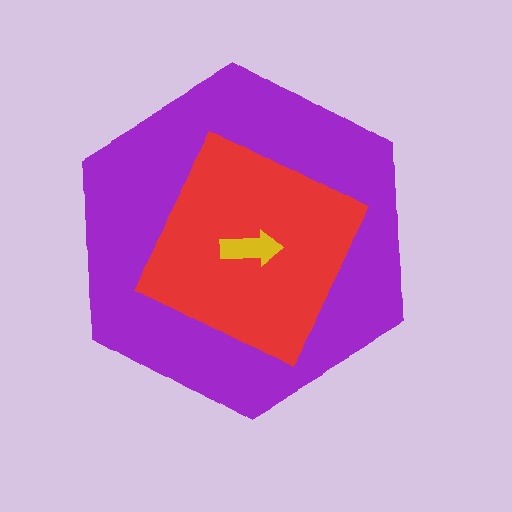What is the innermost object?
The yellow arrow.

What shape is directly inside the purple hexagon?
The red diamond.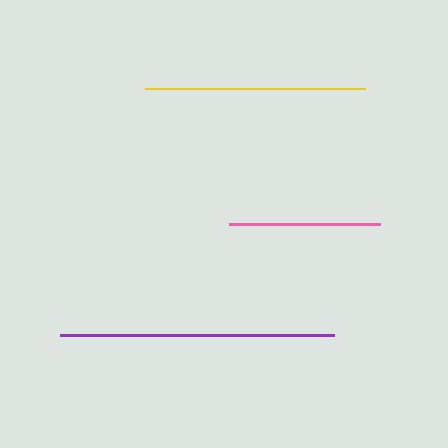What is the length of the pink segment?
The pink segment is approximately 151 pixels long.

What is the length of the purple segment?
The purple segment is approximately 274 pixels long.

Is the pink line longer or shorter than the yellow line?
The yellow line is longer than the pink line.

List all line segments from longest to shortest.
From longest to shortest: purple, yellow, pink.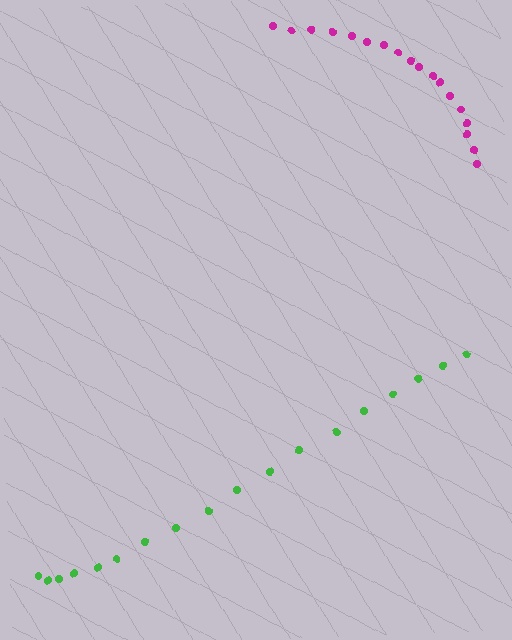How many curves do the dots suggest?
There are 2 distinct paths.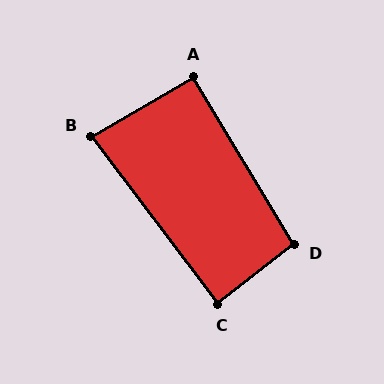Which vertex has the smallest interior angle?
B, at approximately 83 degrees.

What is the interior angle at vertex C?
Approximately 89 degrees (approximately right).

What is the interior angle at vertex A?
Approximately 91 degrees (approximately right).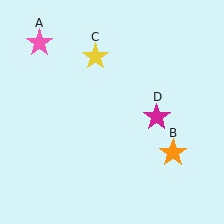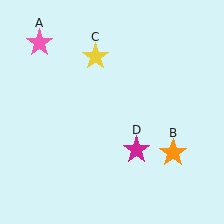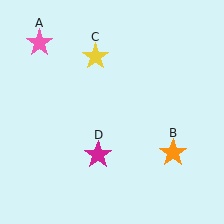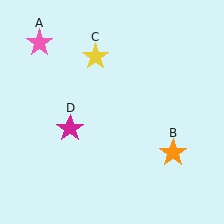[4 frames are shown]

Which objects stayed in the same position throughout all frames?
Pink star (object A) and orange star (object B) and yellow star (object C) remained stationary.